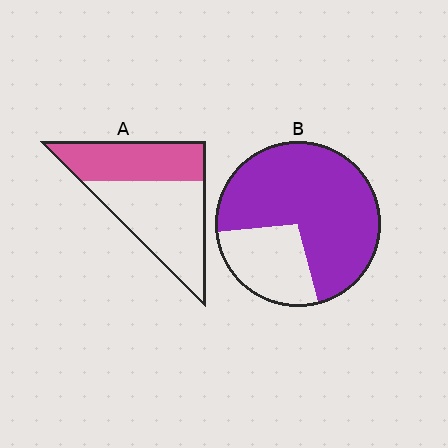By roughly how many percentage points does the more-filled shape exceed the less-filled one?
By roughly 30 percentage points (B over A).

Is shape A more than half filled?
No.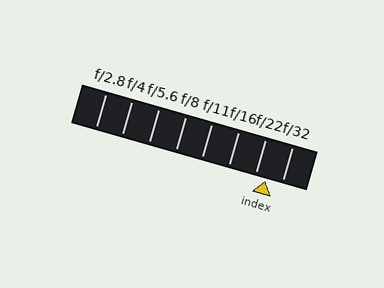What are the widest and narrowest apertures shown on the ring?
The widest aperture shown is f/2.8 and the narrowest is f/32.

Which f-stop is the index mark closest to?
The index mark is closest to f/22.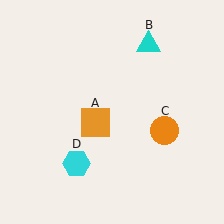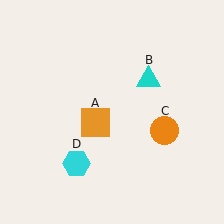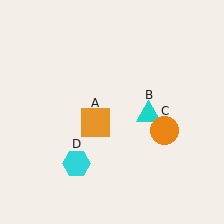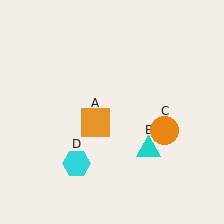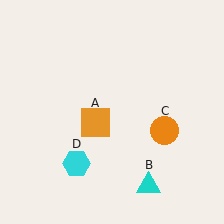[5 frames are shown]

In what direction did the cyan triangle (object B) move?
The cyan triangle (object B) moved down.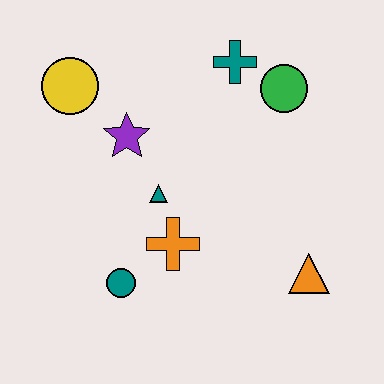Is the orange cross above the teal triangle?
No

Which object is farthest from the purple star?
The orange triangle is farthest from the purple star.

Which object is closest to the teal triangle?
The orange cross is closest to the teal triangle.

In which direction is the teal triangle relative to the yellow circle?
The teal triangle is below the yellow circle.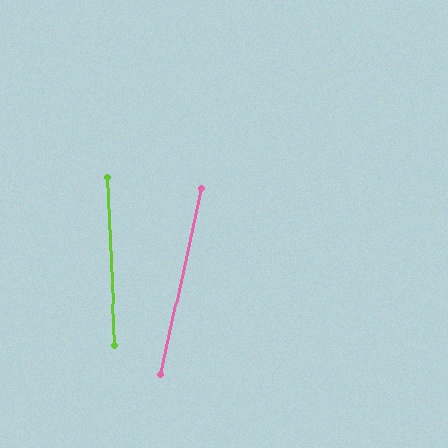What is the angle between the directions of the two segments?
Approximately 15 degrees.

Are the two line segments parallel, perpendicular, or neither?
Neither parallel nor perpendicular — they differ by about 15°.